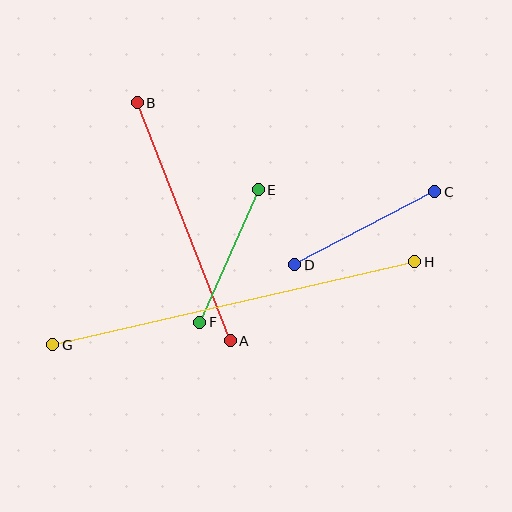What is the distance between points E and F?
The distance is approximately 145 pixels.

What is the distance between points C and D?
The distance is approximately 158 pixels.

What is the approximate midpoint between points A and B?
The midpoint is at approximately (184, 222) pixels.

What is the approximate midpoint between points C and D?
The midpoint is at approximately (365, 228) pixels.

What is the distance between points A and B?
The distance is approximately 256 pixels.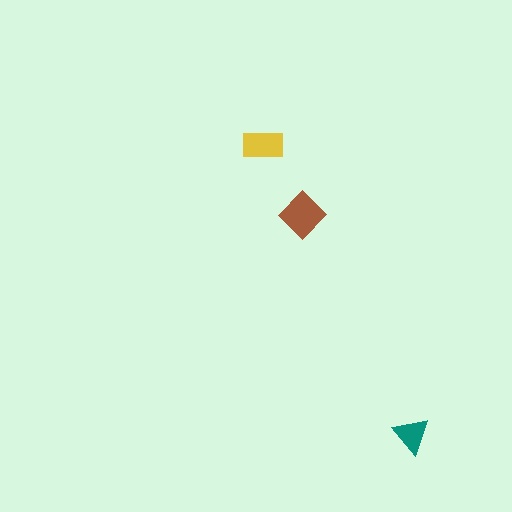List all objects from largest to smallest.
The brown diamond, the yellow rectangle, the teal triangle.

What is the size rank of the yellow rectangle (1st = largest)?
2nd.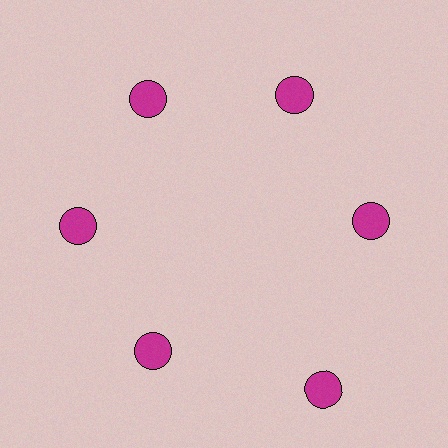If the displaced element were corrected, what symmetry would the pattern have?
It would have 6-fold rotational symmetry — the pattern would map onto itself every 60 degrees.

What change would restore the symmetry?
The symmetry would be restored by moving it inward, back onto the ring so that all 6 circles sit at equal angles and equal distance from the center.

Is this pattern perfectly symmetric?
No. The 6 magenta circles are arranged in a ring, but one element near the 5 o'clock position is pushed outward from the center, breaking the 6-fold rotational symmetry.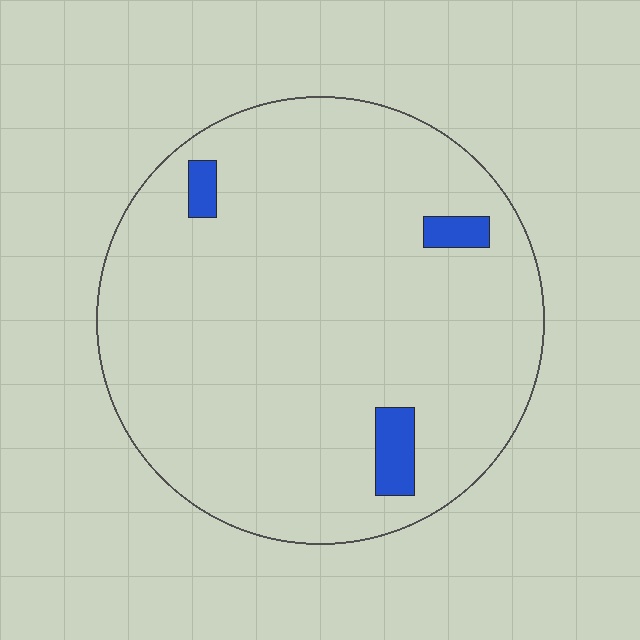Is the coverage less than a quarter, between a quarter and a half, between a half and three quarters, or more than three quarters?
Less than a quarter.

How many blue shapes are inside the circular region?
3.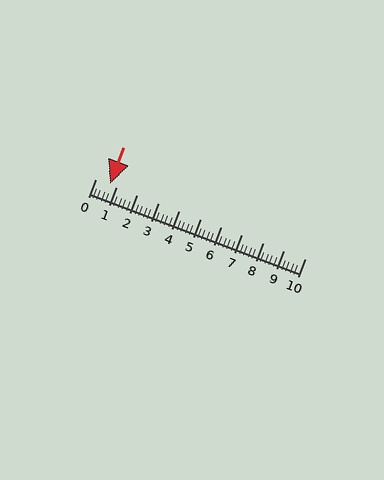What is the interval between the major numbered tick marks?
The major tick marks are spaced 1 units apart.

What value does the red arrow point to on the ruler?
The red arrow points to approximately 0.7.